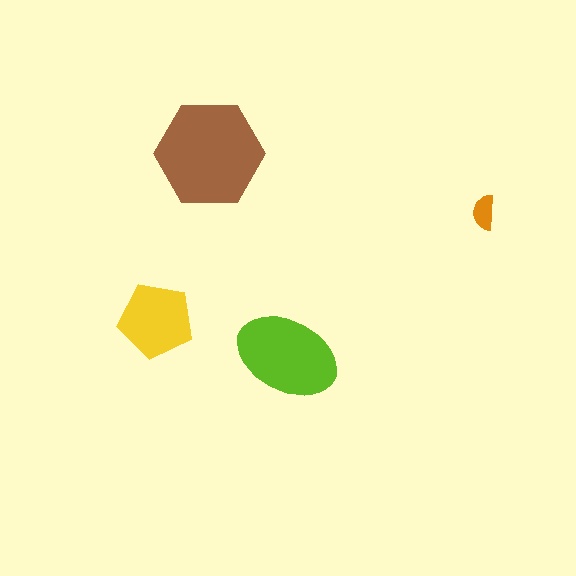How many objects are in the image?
There are 4 objects in the image.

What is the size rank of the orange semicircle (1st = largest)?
4th.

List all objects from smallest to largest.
The orange semicircle, the yellow pentagon, the lime ellipse, the brown hexagon.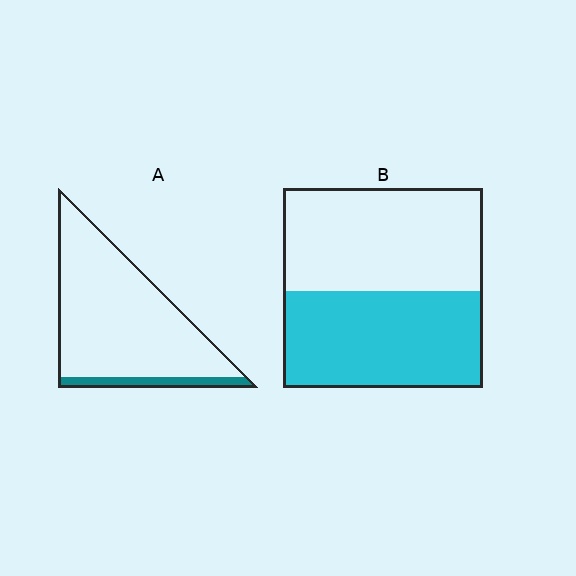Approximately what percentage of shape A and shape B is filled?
A is approximately 10% and B is approximately 50%.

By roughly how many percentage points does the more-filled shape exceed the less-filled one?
By roughly 40 percentage points (B over A).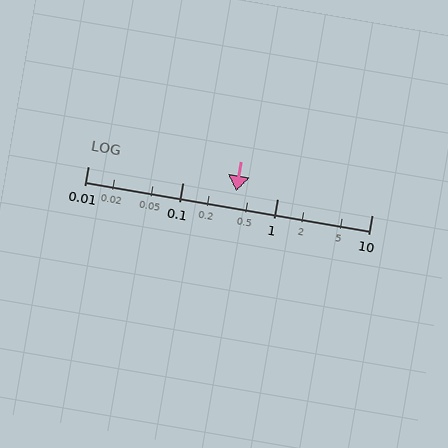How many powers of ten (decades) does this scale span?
The scale spans 3 decades, from 0.01 to 10.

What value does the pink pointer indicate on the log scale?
The pointer indicates approximately 0.37.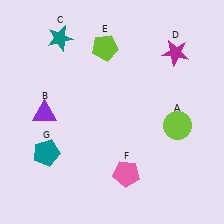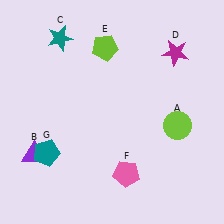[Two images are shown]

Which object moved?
The purple triangle (B) moved down.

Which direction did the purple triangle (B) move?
The purple triangle (B) moved down.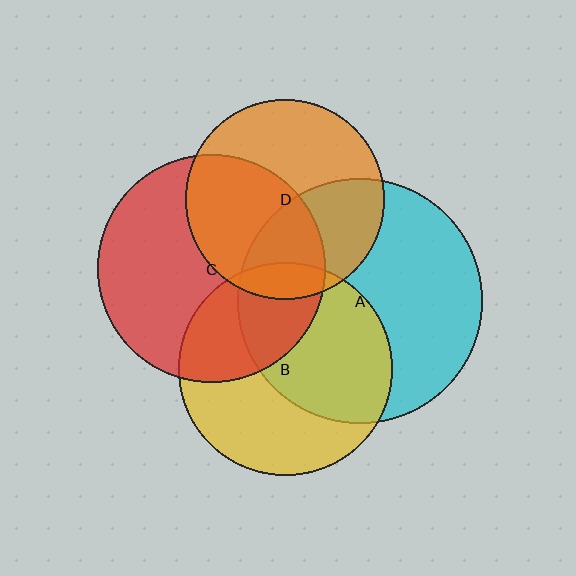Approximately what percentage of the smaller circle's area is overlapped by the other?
Approximately 35%.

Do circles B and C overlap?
Yes.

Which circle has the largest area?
Circle A (cyan).